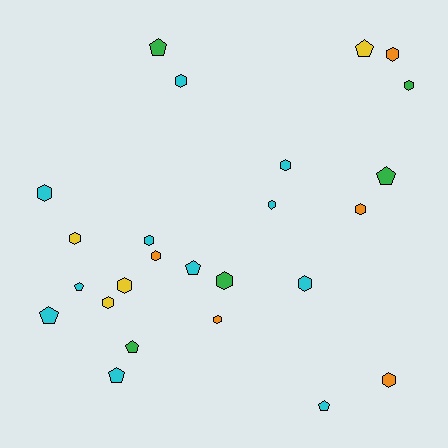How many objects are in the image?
There are 25 objects.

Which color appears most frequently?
Cyan, with 11 objects.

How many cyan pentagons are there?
There are 5 cyan pentagons.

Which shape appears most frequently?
Hexagon, with 16 objects.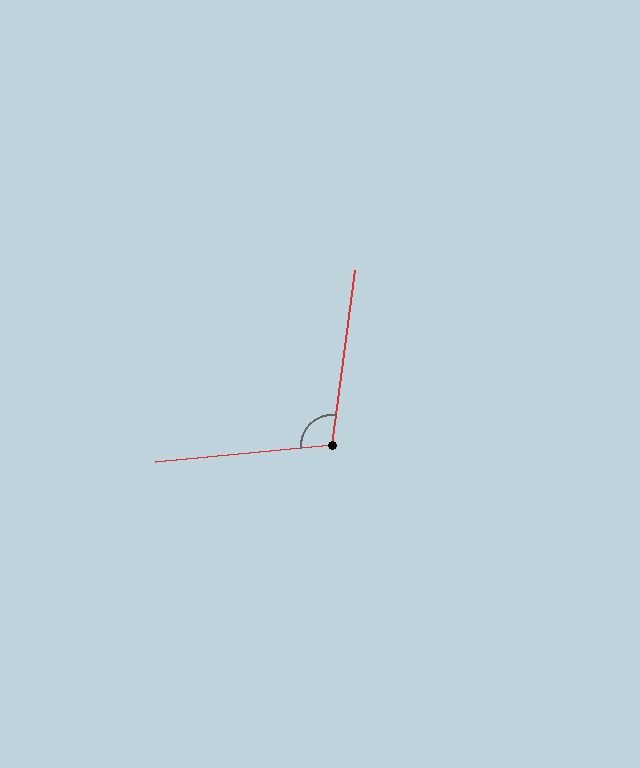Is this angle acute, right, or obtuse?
It is obtuse.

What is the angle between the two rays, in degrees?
Approximately 103 degrees.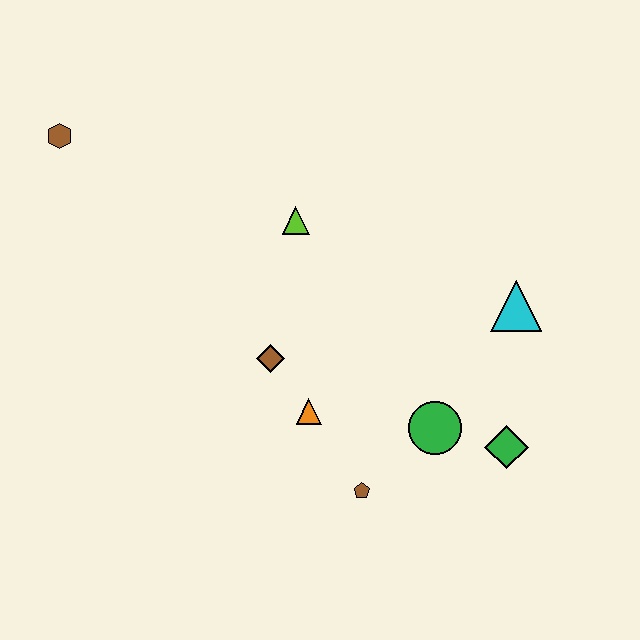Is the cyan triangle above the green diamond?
Yes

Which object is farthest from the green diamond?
The brown hexagon is farthest from the green diamond.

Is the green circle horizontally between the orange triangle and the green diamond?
Yes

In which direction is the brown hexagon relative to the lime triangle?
The brown hexagon is to the left of the lime triangle.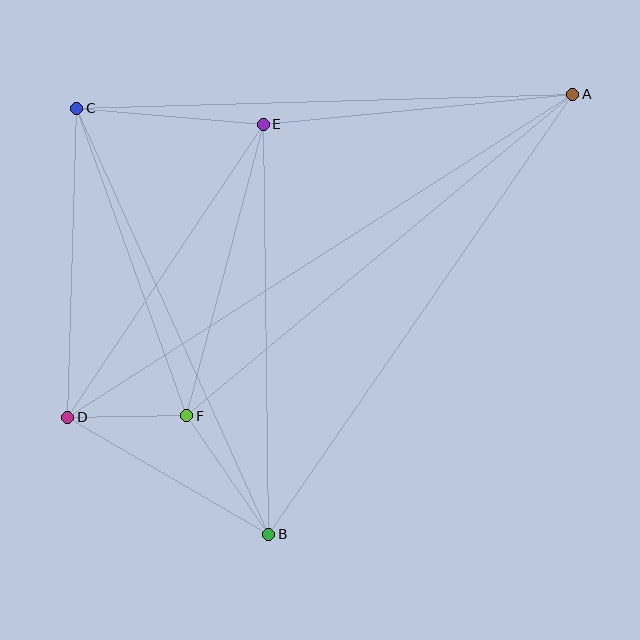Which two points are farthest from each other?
Points A and D are farthest from each other.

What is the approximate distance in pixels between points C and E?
The distance between C and E is approximately 188 pixels.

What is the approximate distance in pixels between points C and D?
The distance between C and D is approximately 309 pixels.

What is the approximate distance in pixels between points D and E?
The distance between D and E is approximately 352 pixels.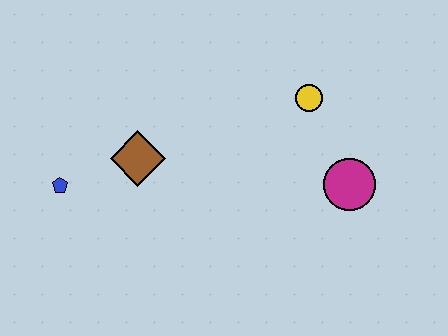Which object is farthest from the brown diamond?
The magenta circle is farthest from the brown diamond.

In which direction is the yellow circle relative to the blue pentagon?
The yellow circle is to the right of the blue pentagon.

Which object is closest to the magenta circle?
The yellow circle is closest to the magenta circle.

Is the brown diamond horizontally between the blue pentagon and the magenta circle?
Yes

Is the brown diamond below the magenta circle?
No